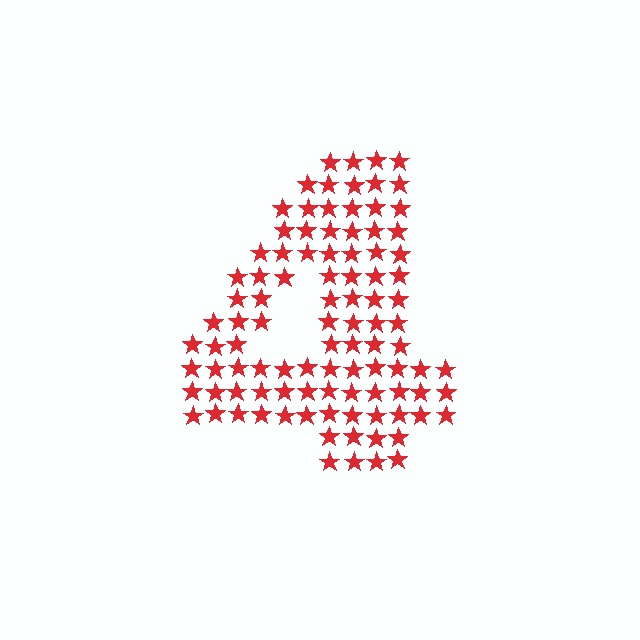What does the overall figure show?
The overall figure shows the digit 4.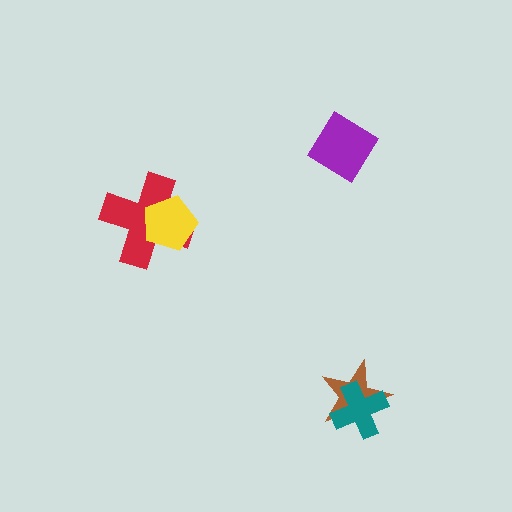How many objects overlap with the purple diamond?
0 objects overlap with the purple diamond.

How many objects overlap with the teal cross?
1 object overlaps with the teal cross.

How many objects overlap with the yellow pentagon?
1 object overlaps with the yellow pentagon.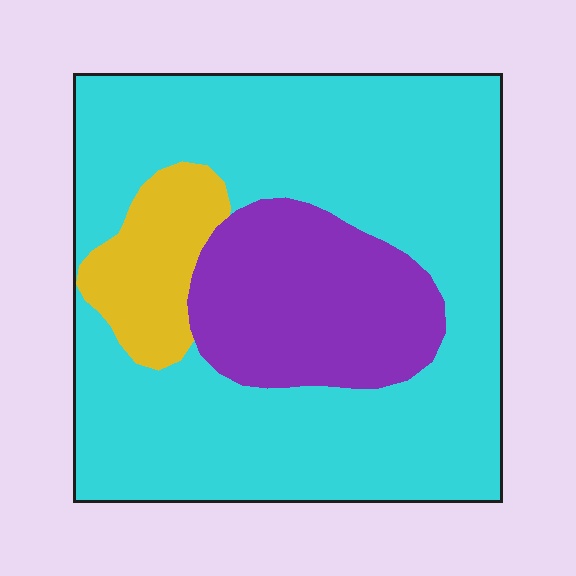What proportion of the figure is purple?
Purple covers 21% of the figure.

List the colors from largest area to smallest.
From largest to smallest: cyan, purple, yellow.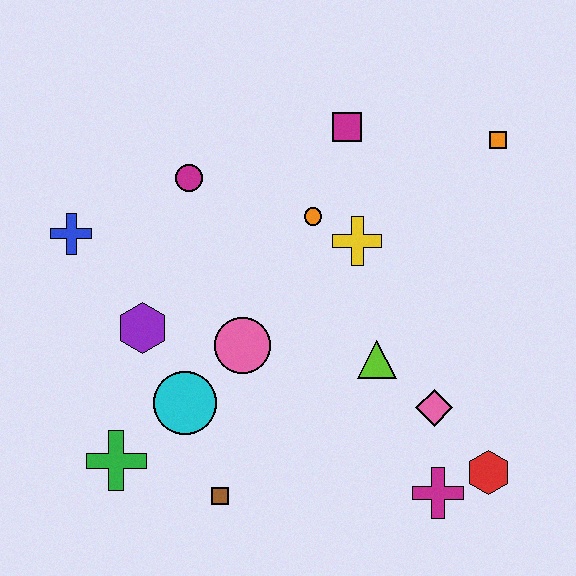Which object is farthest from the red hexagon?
The blue cross is farthest from the red hexagon.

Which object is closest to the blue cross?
The purple hexagon is closest to the blue cross.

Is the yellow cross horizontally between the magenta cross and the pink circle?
Yes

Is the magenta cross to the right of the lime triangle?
Yes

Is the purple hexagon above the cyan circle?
Yes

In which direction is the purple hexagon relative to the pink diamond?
The purple hexagon is to the left of the pink diamond.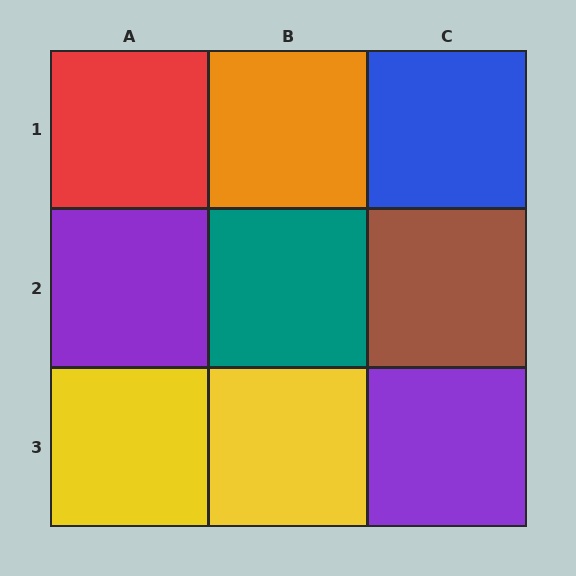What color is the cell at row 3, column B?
Yellow.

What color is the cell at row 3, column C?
Purple.